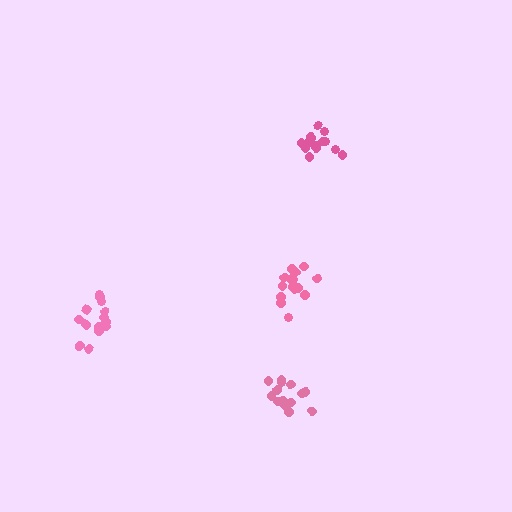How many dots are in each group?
Group 1: 14 dots, Group 2: 15 dots, Group 3: 15 dots, Group 4: 14 dots (58 total).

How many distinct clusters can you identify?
There are 4 distinct clusters.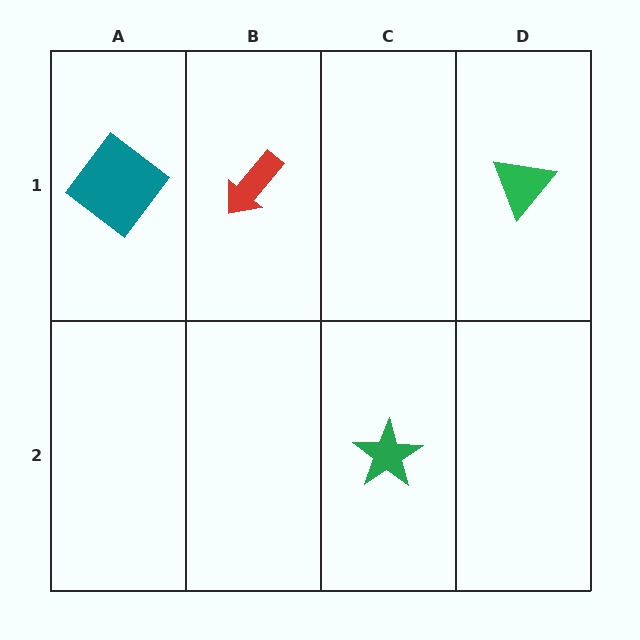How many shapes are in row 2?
1 shape.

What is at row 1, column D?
A green triangle.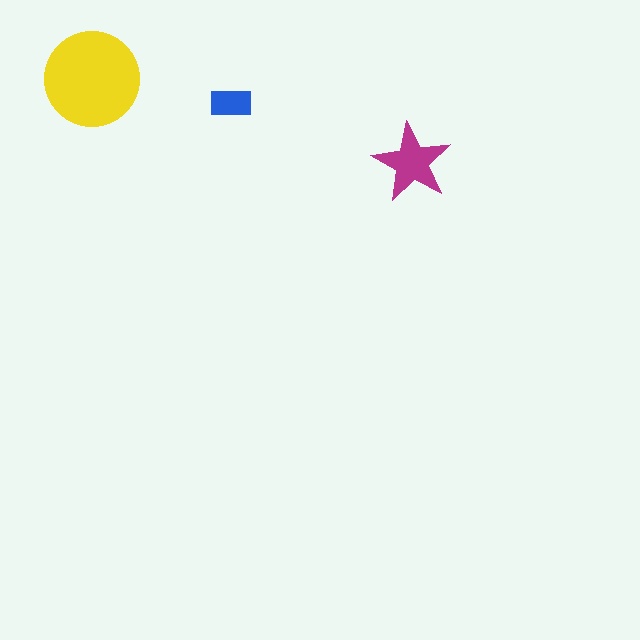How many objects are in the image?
There are 3 objects in the image.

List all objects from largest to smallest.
The yellow circle, the magenta star, the blue rectangle.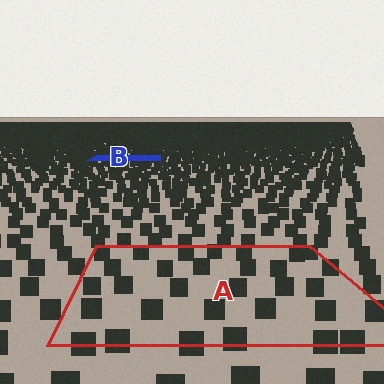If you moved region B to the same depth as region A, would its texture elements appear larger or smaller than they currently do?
They would appear larger. At a closer depth, the same texture elements are projected at a bigger on-screen size.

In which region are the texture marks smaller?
The texture marks are smaller in region B, because it is farther away.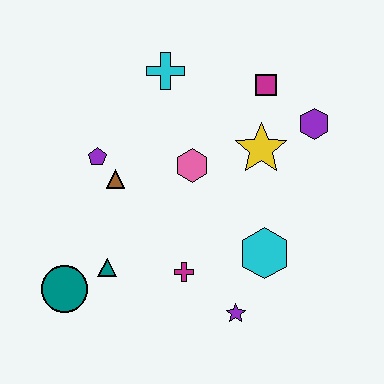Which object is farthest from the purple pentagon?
The purple hexagon is farthest from the purple pentagon.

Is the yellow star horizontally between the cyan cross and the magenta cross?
No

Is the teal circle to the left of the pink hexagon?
Yes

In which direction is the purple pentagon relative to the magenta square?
The purple pentagon is to the left of the magenta square.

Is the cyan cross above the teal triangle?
Yes